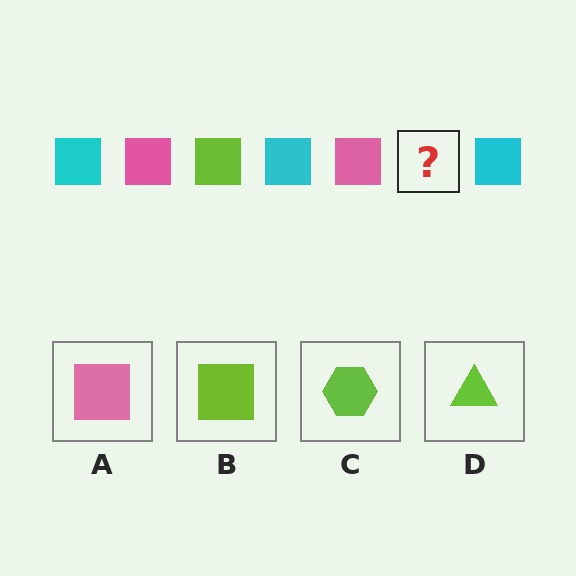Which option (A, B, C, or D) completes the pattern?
B.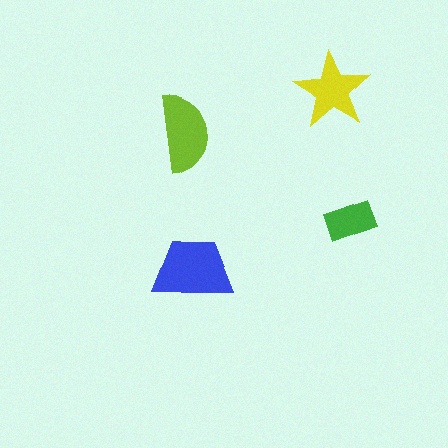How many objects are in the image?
There are 4 objects in the image.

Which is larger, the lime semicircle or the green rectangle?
The lime semicircle.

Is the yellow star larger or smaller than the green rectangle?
Larger.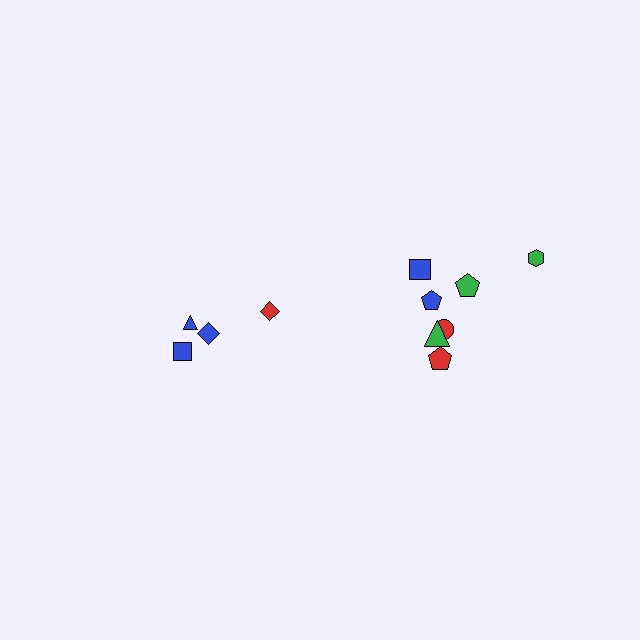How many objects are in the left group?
There are 4 objects.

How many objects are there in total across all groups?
There are 11 objects.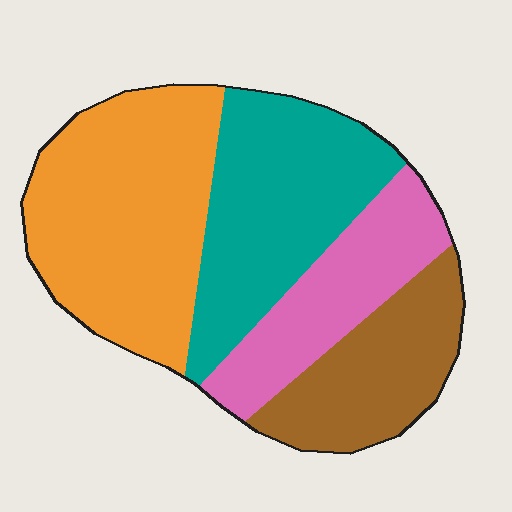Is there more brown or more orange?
Orange.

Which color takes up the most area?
Orange, at roughly 35%.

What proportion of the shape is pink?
Pink covers roughly 20% of the shape.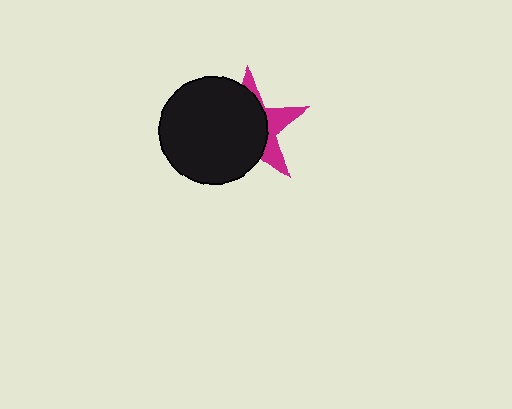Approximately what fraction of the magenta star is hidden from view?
Roughly 67% of the magenta star is hidden behind the black circle.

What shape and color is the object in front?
The object in front is a black circle.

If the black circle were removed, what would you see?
You would see the complete magenta star.